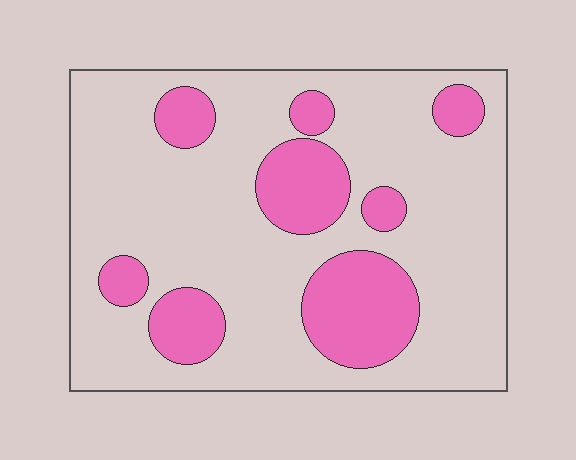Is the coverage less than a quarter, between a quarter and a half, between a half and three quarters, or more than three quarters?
Less than a quarter.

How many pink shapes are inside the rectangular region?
8.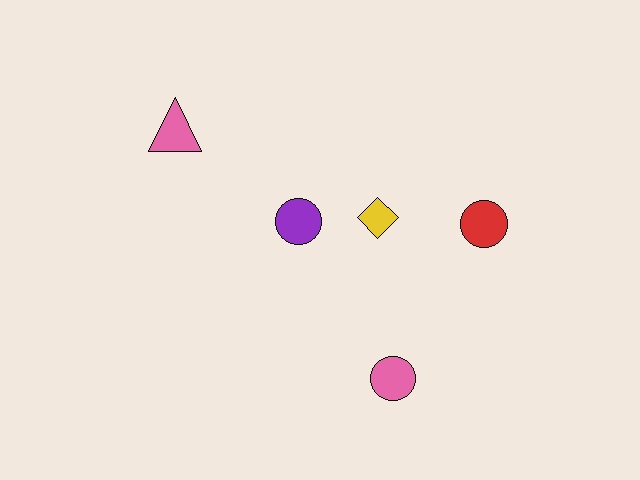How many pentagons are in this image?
There are no pentagons.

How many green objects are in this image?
There are no green objects.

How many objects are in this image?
There are 5 objects.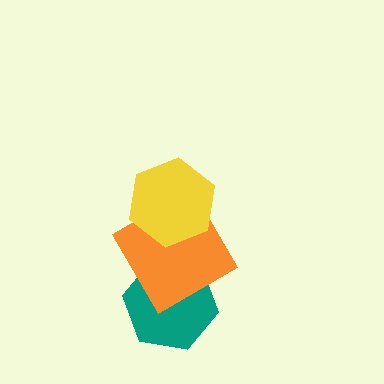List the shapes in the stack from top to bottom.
From top to bottom: the yellow hexagon, the orange square, the teal hexagon.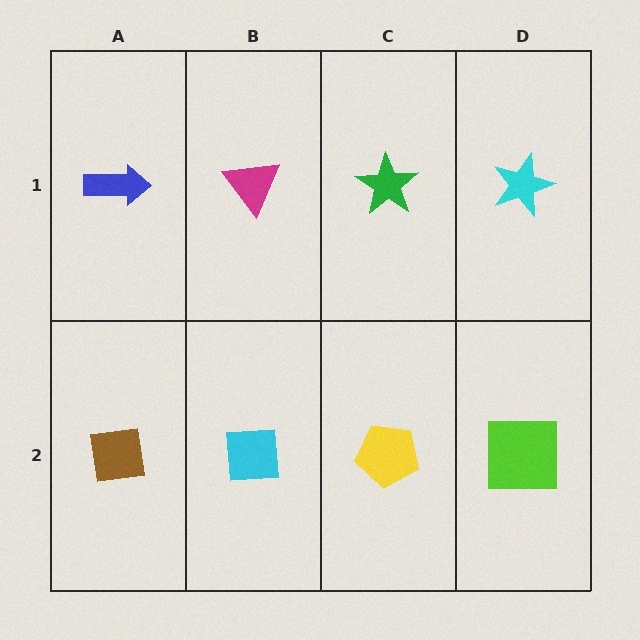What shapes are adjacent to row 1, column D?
A lime square (row 2, column D), a green star (row 1, column C).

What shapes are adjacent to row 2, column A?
A blue arrow (row 1, column A), a cyan square (row 2, column B).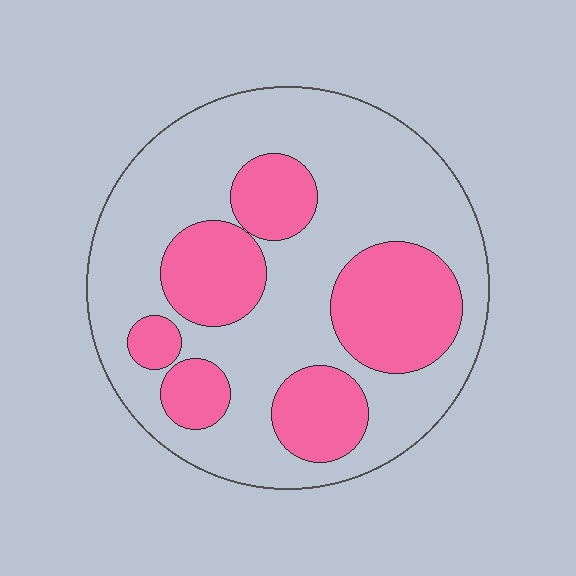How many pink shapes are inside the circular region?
6.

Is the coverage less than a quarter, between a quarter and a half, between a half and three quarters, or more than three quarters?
Between a quarter and a half.